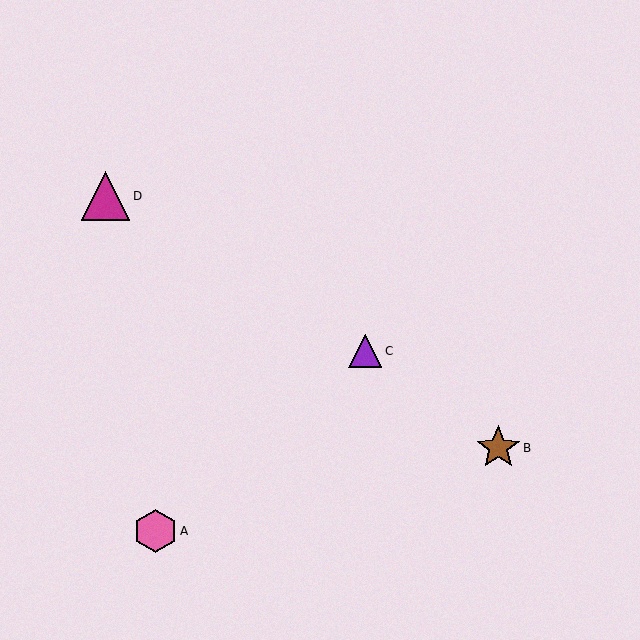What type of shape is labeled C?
Shape C is a purple triangle.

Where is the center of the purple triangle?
The center of the purple triangle is at (365, 351).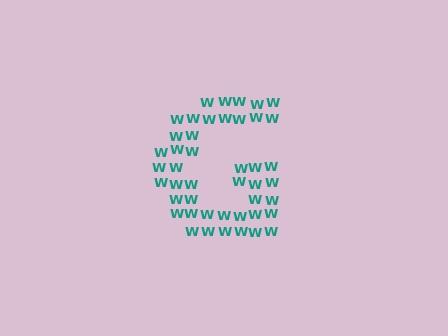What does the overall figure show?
The overall figure shows the letter G.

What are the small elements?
The small elements are letter W's.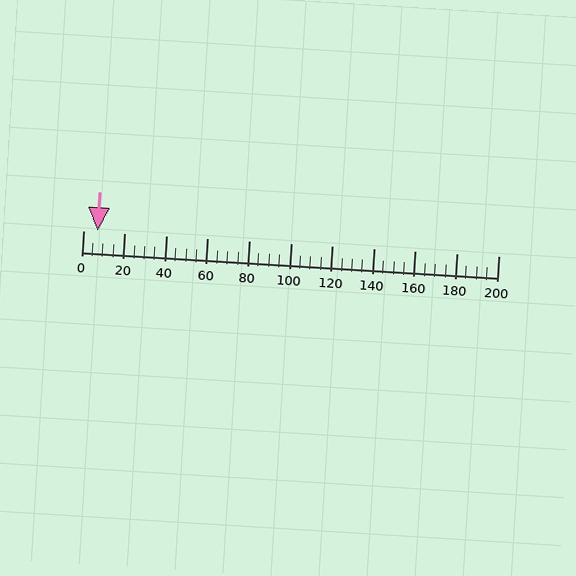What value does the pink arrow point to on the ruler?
The pink arrow points to approximately 7.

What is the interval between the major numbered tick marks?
The major tick marks are spaced 20 units apart.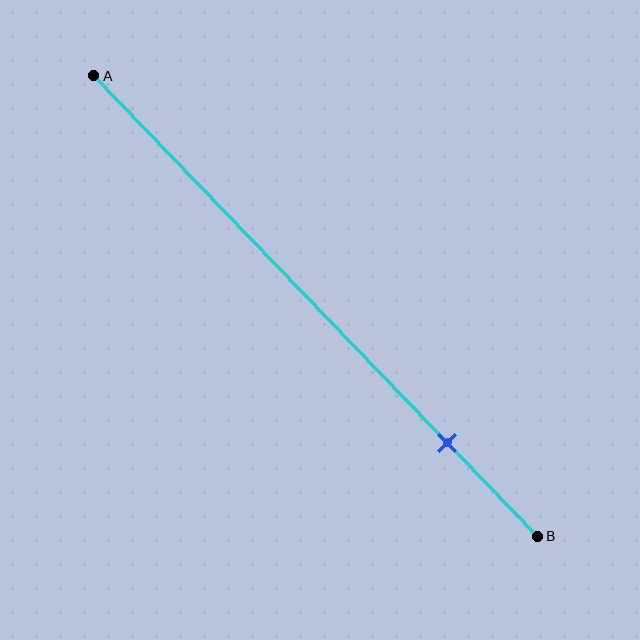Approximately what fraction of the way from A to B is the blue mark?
The blue mark is approximately 80% of the way from A to B.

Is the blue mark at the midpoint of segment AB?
No, the mark is at about 80% from A, not at the 50% midpoint.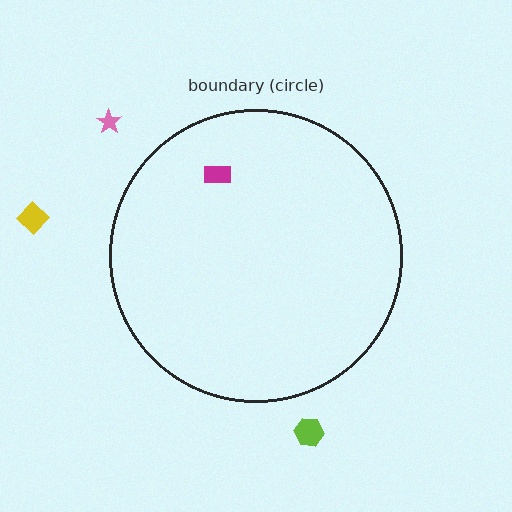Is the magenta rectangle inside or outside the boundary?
Inside.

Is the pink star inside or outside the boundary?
Outside.